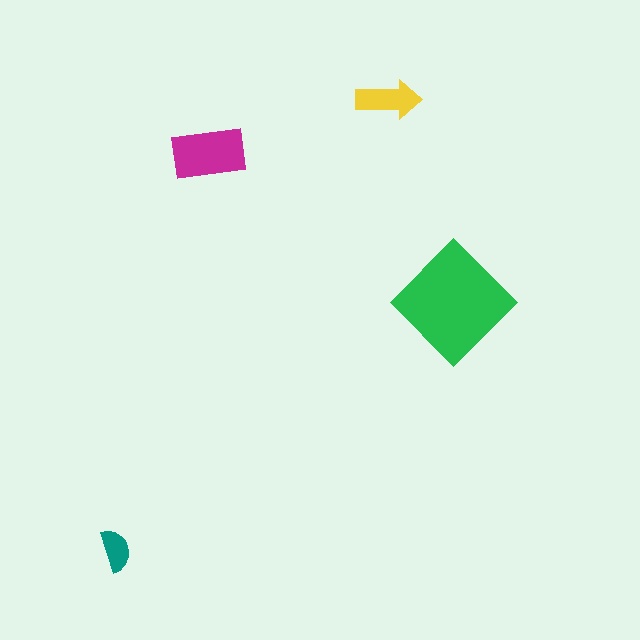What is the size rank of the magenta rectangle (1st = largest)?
2nd.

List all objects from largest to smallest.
The green diamond, the magenta rectangle, the yellow arrow, the teal semicircle.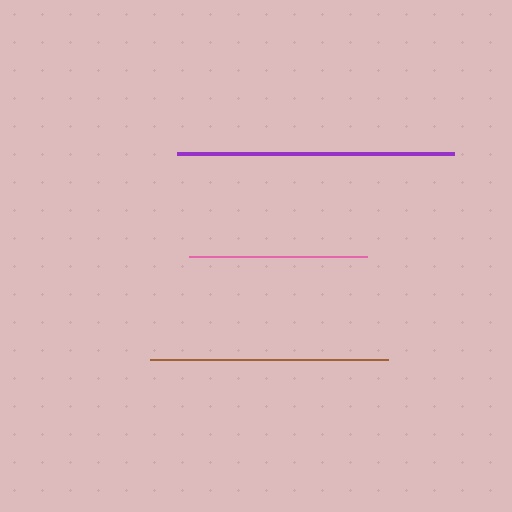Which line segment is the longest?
The purple line is the longest at approximately 277 pixels.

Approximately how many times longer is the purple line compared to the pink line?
The purple line is approximately 1.6 times the length of the pink line.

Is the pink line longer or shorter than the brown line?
The brown line is longer than the pink line.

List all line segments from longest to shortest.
From longest to shortest: purple, brown, pink.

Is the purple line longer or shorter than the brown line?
The purple line is longer than the brown line.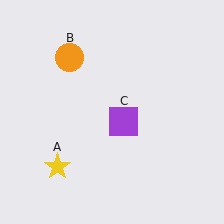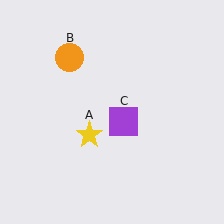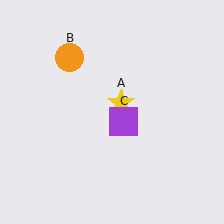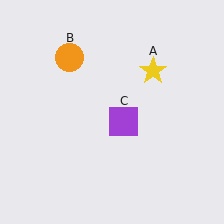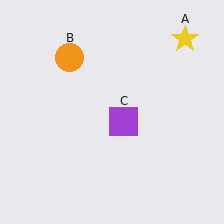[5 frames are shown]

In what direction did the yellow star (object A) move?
The yellow star (object A) moved up and to the right.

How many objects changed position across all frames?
1 object changed position: yellow star (object A).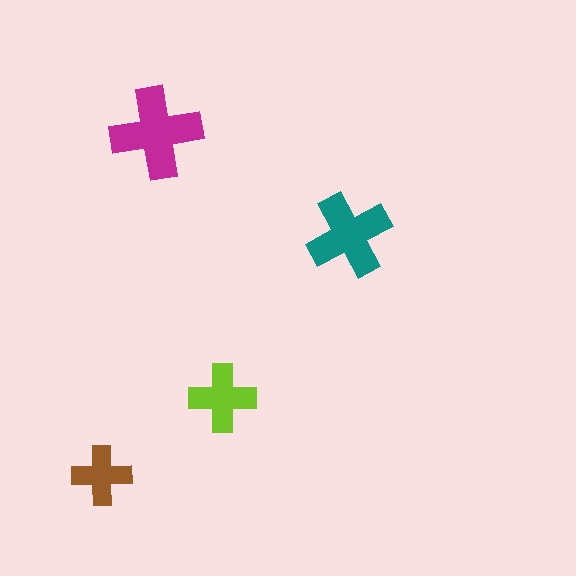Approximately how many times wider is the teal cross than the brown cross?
About 1.5 times wider.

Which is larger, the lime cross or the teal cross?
The teal one.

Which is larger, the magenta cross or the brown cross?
The magenta one.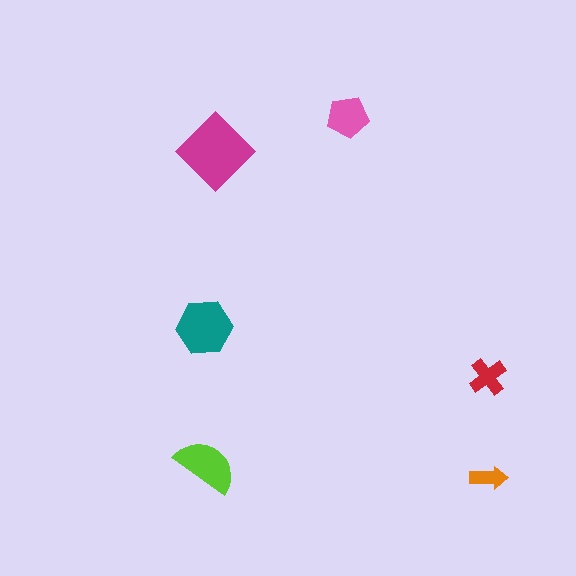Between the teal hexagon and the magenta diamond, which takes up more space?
The magenta diamond.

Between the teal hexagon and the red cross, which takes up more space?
The teal hexagon.